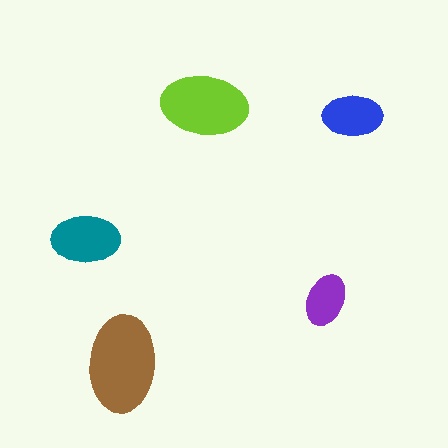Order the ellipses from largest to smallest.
the brown one, the lime one, the teal one, the blue one, the purple one.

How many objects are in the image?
There are 5 objects in the image.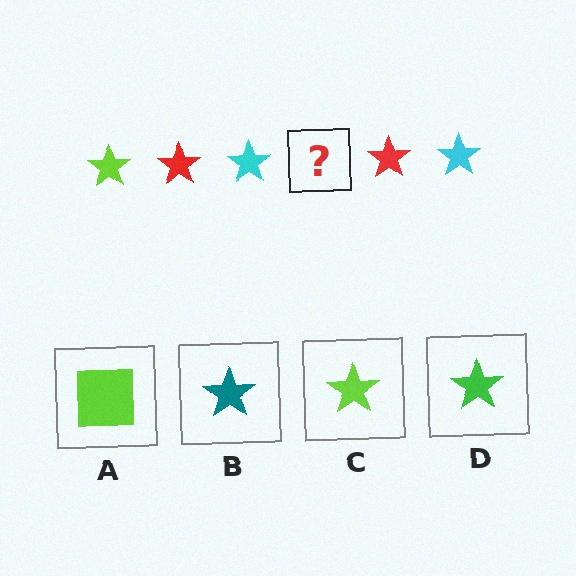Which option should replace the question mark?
Option C.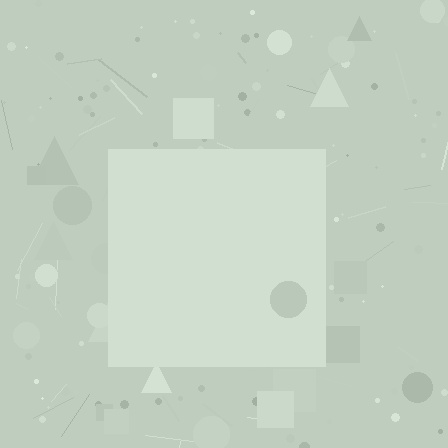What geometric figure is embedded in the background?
A square is embedded in the background.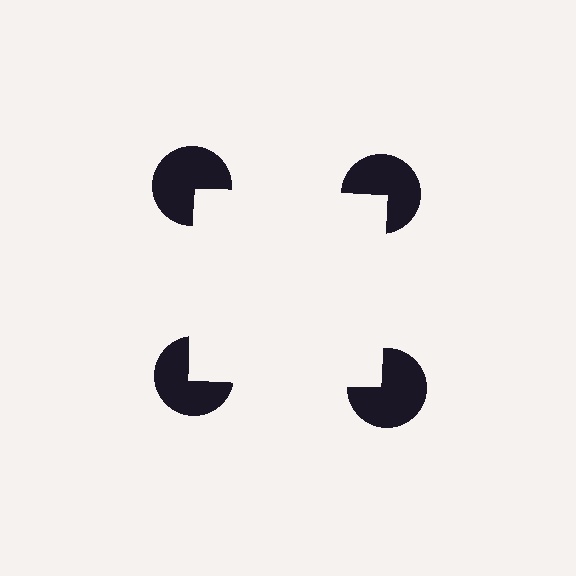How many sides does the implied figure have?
4 sides.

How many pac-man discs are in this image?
There are 4 — one at each vertex of the illusory square.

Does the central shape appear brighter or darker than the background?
It typically appears slightly brighter than the background, even though no actual brightness change is drawn.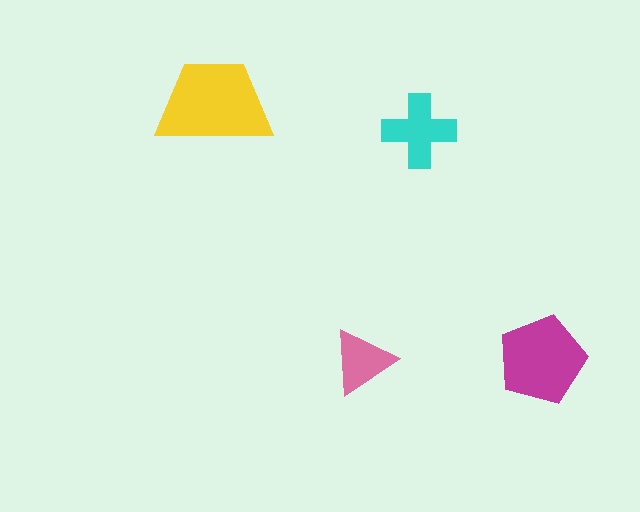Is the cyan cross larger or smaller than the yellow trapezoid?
Smaller.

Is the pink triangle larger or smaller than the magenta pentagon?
Smaller.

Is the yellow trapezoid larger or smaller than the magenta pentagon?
Larger.